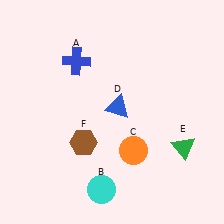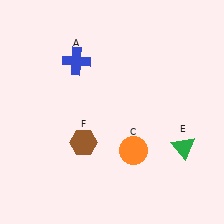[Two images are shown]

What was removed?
The cyan circle (B), the blue triangle (D) were removed in Image 2.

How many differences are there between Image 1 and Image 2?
There are 2 differences between the two images.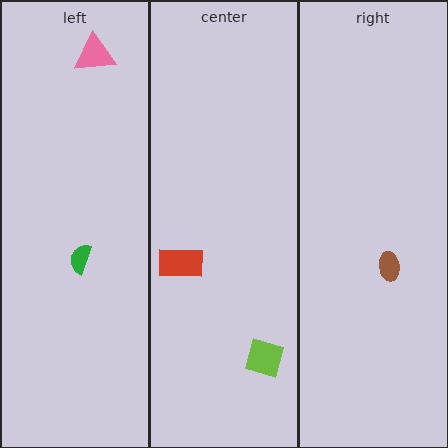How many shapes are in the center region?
2.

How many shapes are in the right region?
1.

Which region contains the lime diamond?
The center region.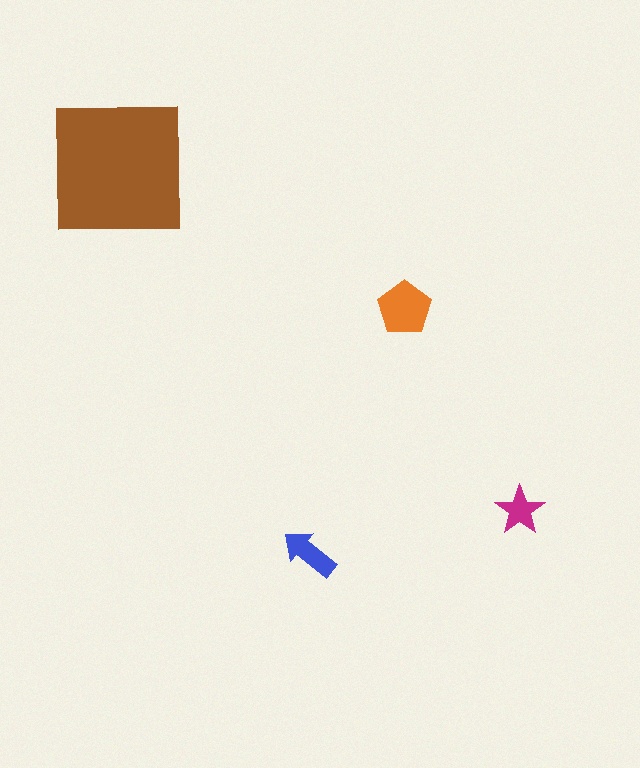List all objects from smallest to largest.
The magenta star, the blue arrow, the orange pentagon, the brown square.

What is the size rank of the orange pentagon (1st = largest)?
2nd.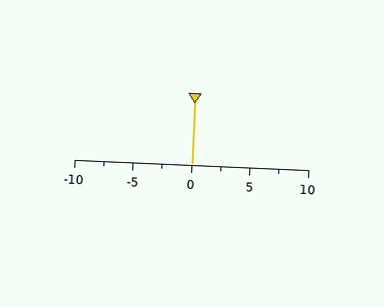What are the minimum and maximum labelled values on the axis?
The axis runs from -10 to 10.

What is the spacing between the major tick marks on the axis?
The major ticks are spaced 5 apart.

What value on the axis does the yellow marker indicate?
The marker indicates approximately 0.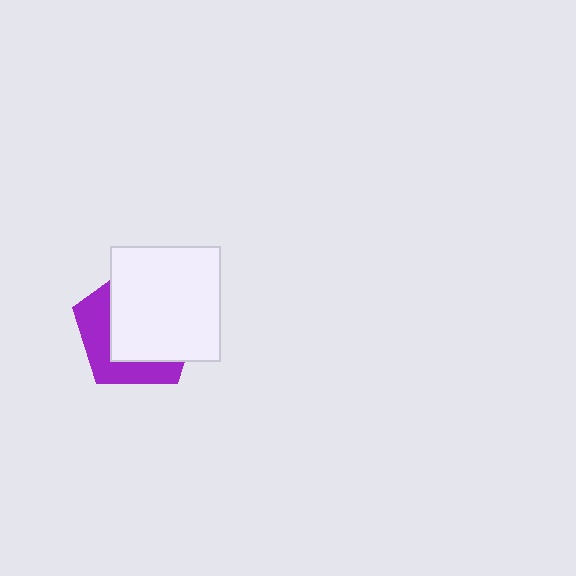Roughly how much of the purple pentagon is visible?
A small part of it is visible (roughly 36%).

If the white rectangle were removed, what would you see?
You would see the complete purple pentagon.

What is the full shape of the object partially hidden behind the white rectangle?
The partially hidden object is a purple pentagon.